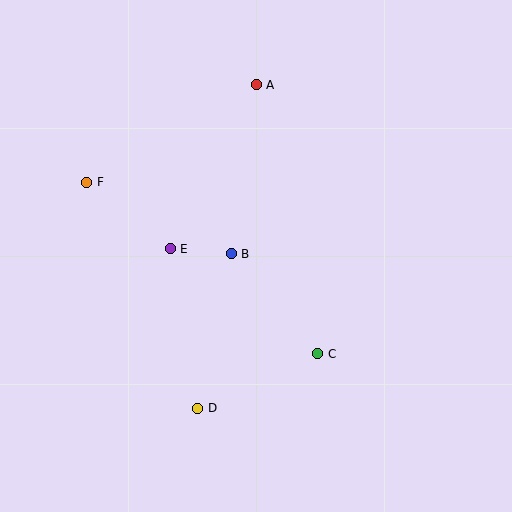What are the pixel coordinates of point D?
Point D is at (198, 408).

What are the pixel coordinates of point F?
Point F is at (87, 182).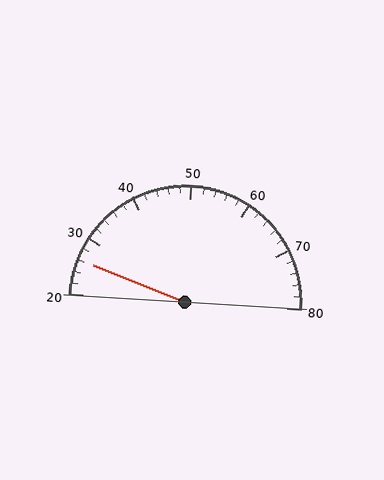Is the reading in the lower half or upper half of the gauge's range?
The reading is in the lower half of the range (20 to 80).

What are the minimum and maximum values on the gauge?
The gauge ranges from 20 to 80.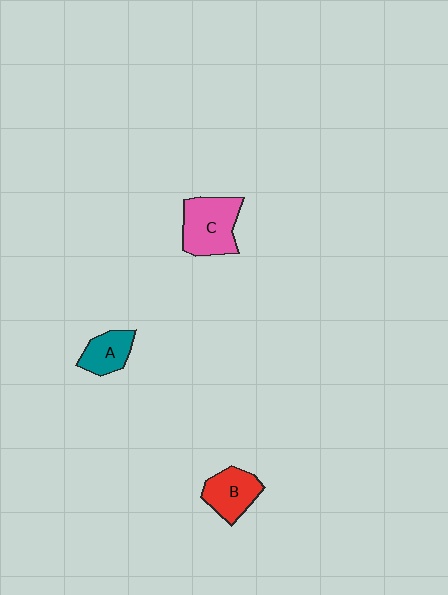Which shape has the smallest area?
Shape A (teal).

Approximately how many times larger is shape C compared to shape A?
Approximately 1.7 times.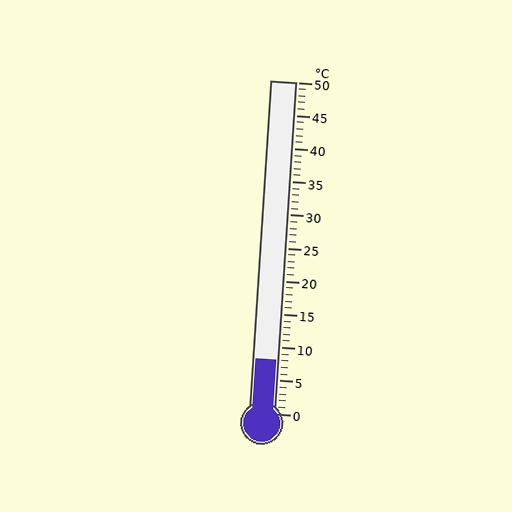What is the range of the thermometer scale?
The thermometer scale ranges from 0°C to 50°C.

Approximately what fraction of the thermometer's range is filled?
The thermometer is filled to approximately 15% of its range.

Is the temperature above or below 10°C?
The temperature is below 10°C.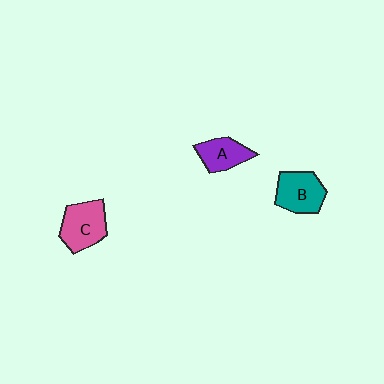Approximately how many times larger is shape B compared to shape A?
Approximately 1.3 times.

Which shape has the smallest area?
Shape A (purple).